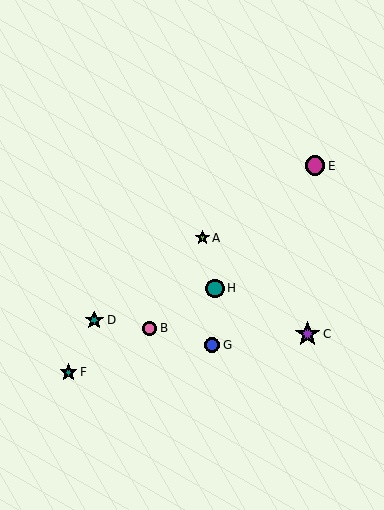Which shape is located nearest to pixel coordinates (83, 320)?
The teal star (labeled D) at (94, 320) is nearest to that location.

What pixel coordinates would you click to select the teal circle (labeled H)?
Click at (215, 288) to select the teal circle H.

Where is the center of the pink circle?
The center of the pink circle is at (150, 328).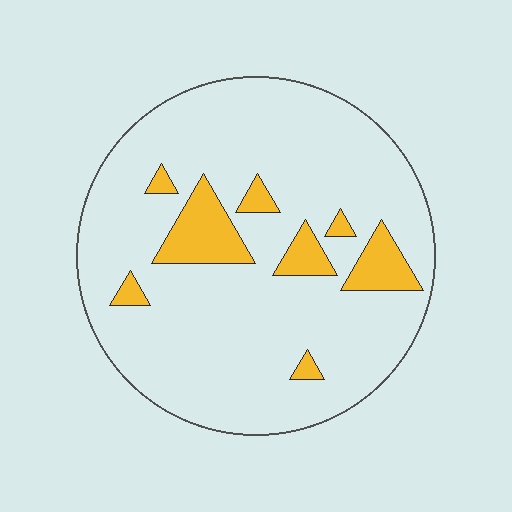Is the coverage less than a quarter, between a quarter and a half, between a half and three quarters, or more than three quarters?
Less than a quarter.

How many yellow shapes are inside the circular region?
8.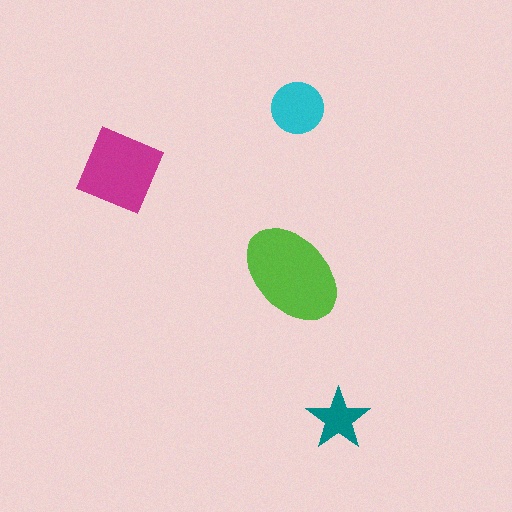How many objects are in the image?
There are 4 objects in the image.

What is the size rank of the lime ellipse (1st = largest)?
1st.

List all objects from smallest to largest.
The teal star, the cyan circle, the magenta diamond, the lime ellipse.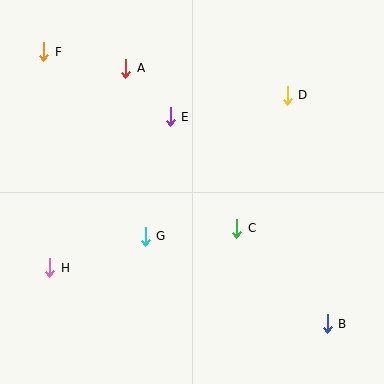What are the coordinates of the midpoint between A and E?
The midpoint between A and E is at (148, 93).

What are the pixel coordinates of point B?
Point B is at (327, 324).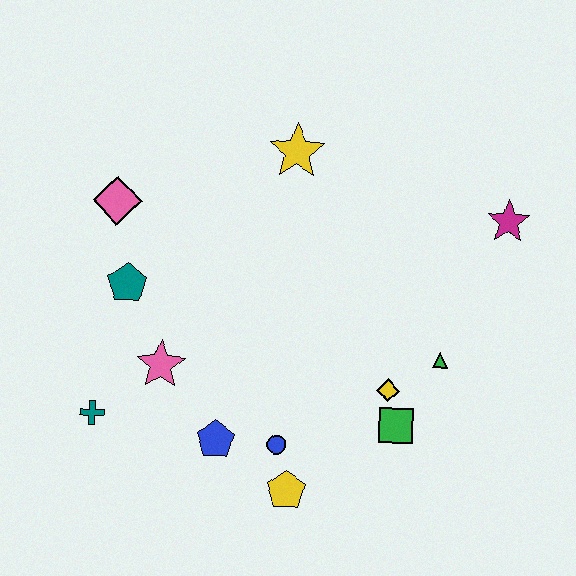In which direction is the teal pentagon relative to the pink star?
The teal pentagon is above the pink star.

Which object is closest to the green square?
The yellow diamond is closest to the green square.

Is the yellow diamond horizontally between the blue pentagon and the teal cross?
No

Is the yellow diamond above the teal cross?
Yes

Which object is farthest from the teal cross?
The magenta star is farthest from the teal cross.